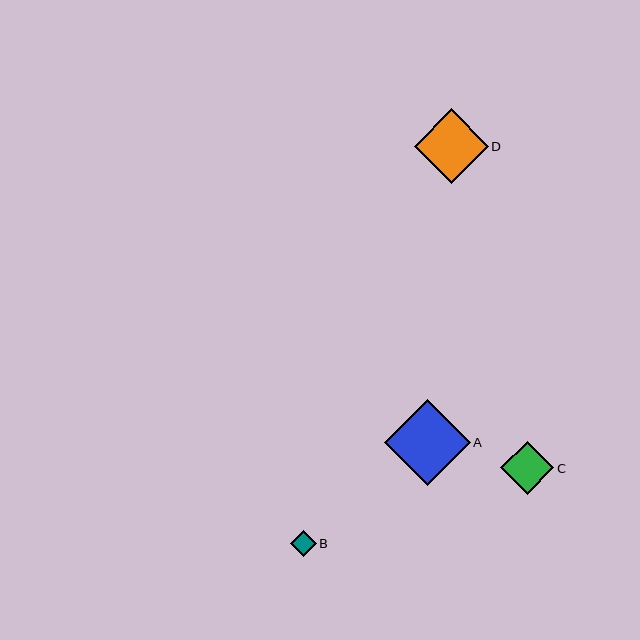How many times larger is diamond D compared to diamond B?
Diamond D is approximately 2.9 times the size of diamond B.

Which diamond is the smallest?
Diamond B is the smallest with a size of approximately 26 pixels.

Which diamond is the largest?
Diamond A is the largest with a size of approximately 86 pixels.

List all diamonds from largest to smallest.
From largest to smallest: A, D, C, B.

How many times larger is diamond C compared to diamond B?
Diamond C is approximately 2.0 times the size of diamond B.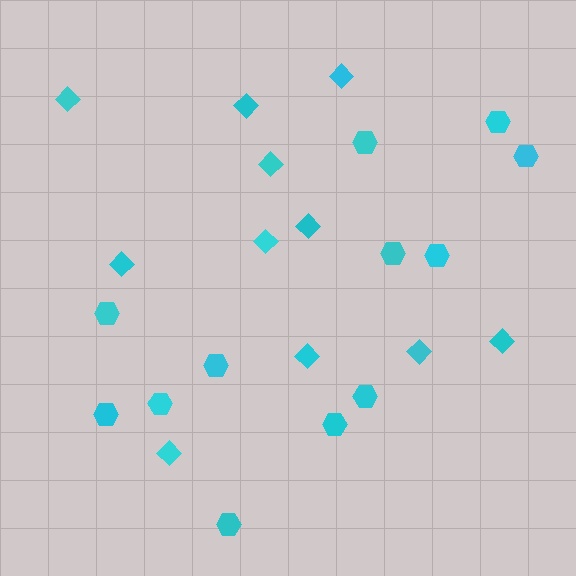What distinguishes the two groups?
There are 2 groups: one group of diamonds (11) and one group of hexagons (12).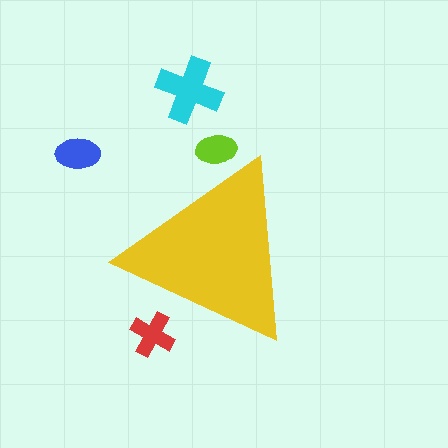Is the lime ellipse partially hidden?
Yes, the lime ellipse is partially hidden behind the yellow triangle.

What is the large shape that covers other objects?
A yellow triangle.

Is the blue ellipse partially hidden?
No, the blue ellipse is fully visible.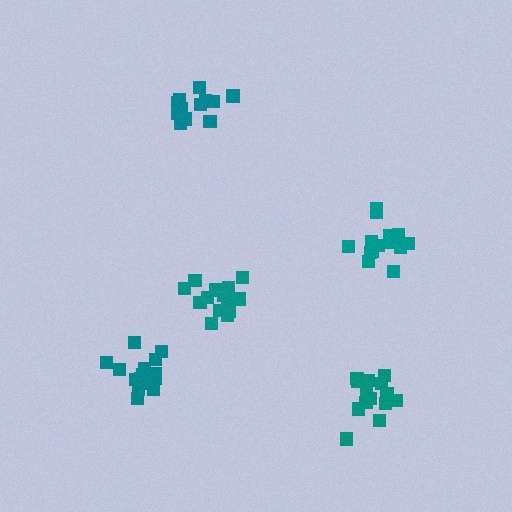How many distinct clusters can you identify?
There are 5 distinct clusters.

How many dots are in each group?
Group 1: 13 dots, Group 2: 17 dots, Group 3: 14 dots, Group 4: 15 dots, Group 5: 15 dots (74 total).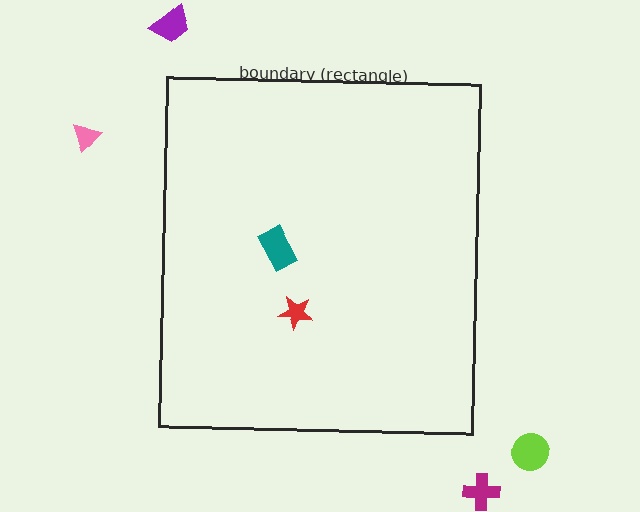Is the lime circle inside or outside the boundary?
Outside.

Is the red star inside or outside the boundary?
Inside.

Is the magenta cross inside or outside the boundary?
Outside.